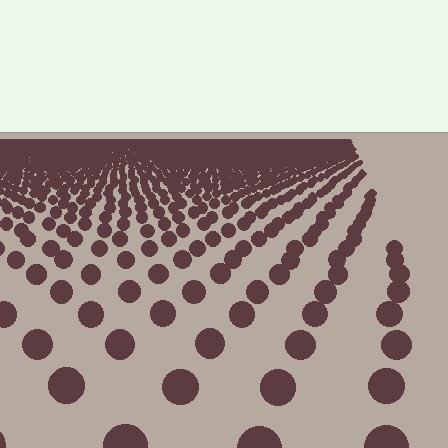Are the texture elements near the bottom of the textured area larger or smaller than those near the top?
Larger. Near the bottom, elements are closer to the viewer and appear at a bigger on-screen size.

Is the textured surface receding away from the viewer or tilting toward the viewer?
The surface is receding away from the viewer. Texture elements get smaller and denser toward the top.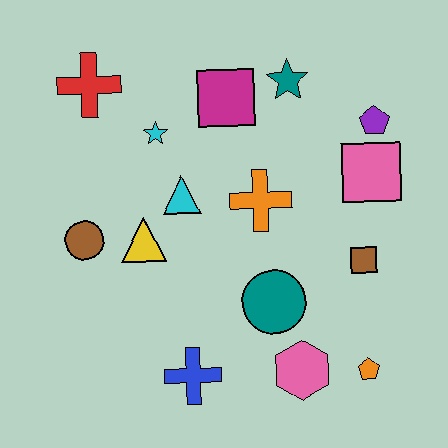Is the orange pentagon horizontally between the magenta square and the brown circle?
No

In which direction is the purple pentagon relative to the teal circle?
The purple pentagon is above the teal circle.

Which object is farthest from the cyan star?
The orange pentagon is farthest from the cyan star.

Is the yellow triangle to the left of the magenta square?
Yes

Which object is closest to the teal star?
The magenta square is closest to the teal star.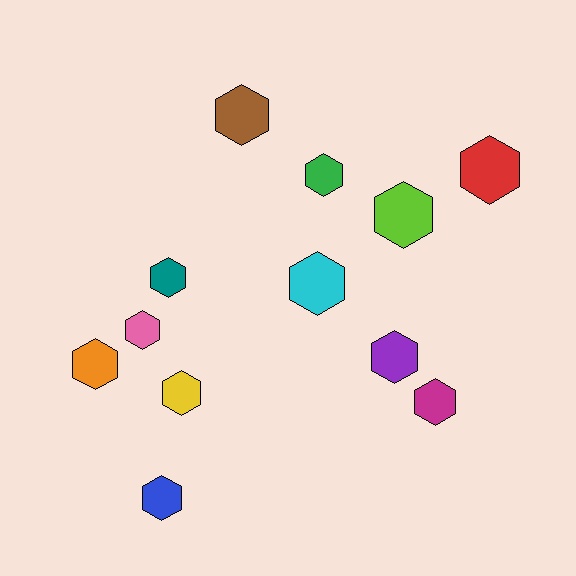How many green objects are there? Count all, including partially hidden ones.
There is 1 green object.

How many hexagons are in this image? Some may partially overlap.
There are 12 hexagons.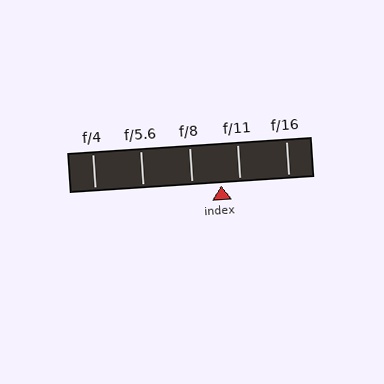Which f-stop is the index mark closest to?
The index mark is closest to f/11.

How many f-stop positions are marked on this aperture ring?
There are 5 f-stop positions marked.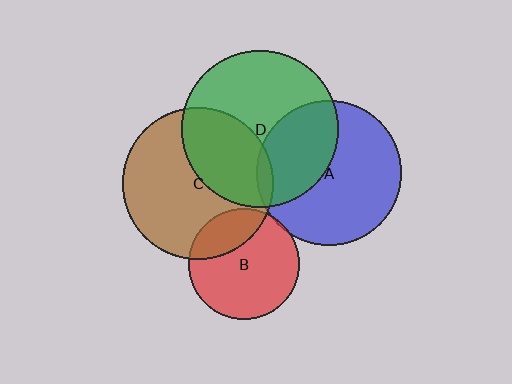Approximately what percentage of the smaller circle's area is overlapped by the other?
Approximately 25%.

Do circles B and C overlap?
Yes.